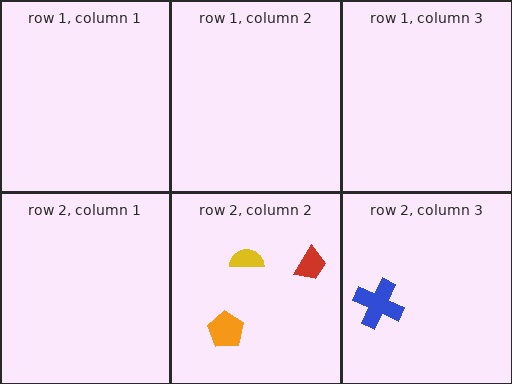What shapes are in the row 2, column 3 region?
The blue cross.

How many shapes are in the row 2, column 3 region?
1.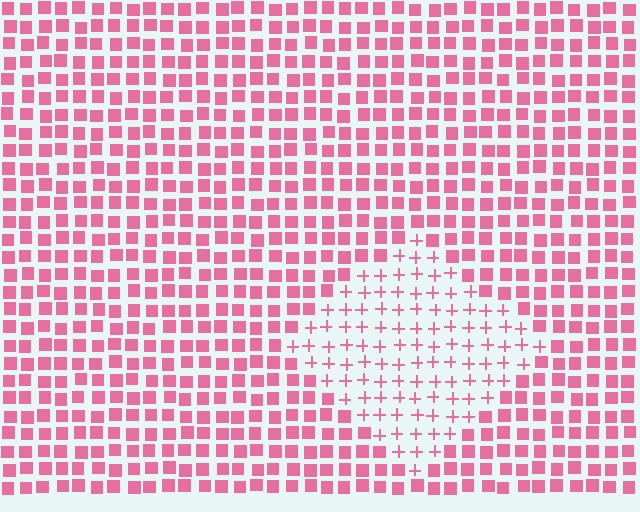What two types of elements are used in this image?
The image uses plus signs inside the diamond region and squares outside it.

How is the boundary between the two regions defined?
The boundary is defined by a change in element shape: plus signs inside vs. squares outside. All elements share the same color and spacing.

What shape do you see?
I see a diamond.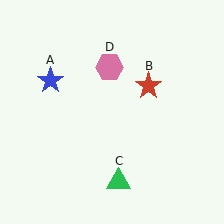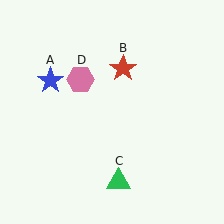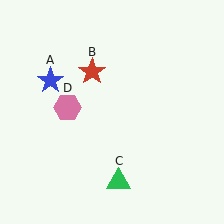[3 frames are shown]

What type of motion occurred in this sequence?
The red star (object B), pink hexagon (object D) rotated counterclockwise around the center of the scene.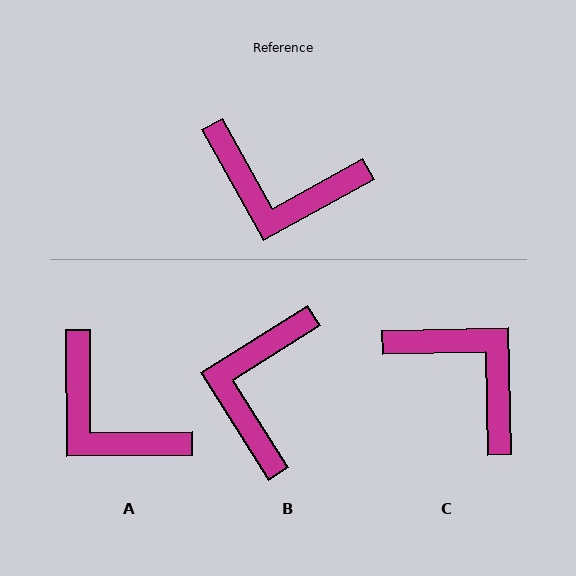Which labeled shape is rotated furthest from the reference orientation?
C, about 152 degrees away.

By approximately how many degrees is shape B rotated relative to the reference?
Approximately 87 degrees clockwise.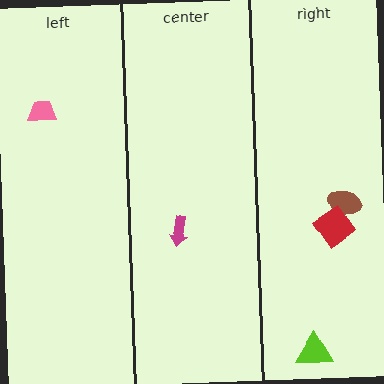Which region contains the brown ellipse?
The right region.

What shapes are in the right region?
The brown ellipse, the red diamond, the lime triangle.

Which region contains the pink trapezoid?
The left region.